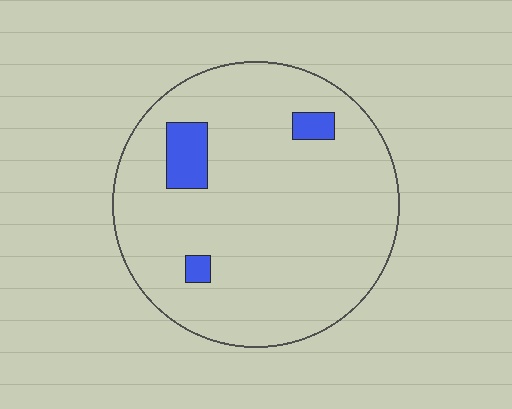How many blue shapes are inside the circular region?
3.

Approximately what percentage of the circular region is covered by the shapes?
Approximately 5%.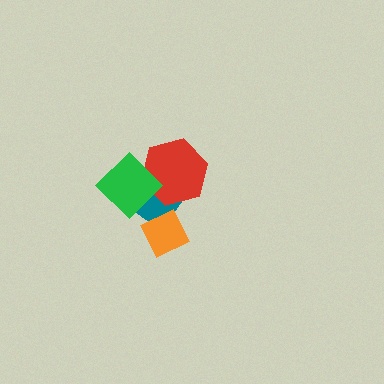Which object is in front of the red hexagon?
The green diamond is in front of the red hexagon.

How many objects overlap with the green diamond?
2 objects overlap with the green diamond.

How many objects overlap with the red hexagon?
2 objects overlap with the red hexagon.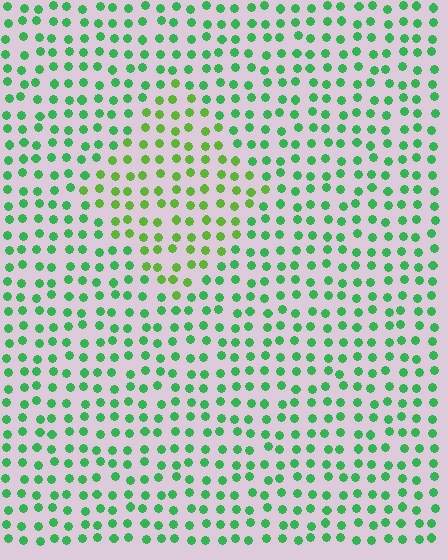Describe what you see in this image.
The image is filled with small green elements in a uniform arrangement. A diamond-shaped region is visible where the elements are tinted to a slightly different hue, forming a subtle color boundary.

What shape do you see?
I see a diamond.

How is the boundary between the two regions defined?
The boundary is defined purely by a slight shift in hue (about 34 degrees). Spacing, size, and orientation are identical on both sides.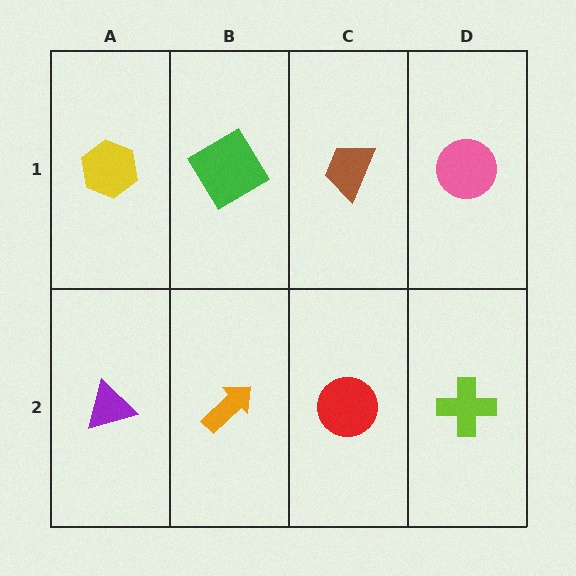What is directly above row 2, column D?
A pink circle.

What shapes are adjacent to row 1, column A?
A purple triangle (row 2, column A), a green diamond (row 1, column B).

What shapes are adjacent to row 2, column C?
A brown trapezoid (row 1, column C), an orange arrow (row 2, column B), a lime cross (row 2, column D).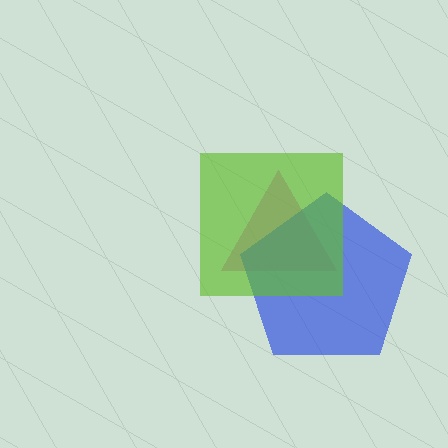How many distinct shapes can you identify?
There are 3 distinct shapes: a magenta triangle, a blue pentagon, a lime square.